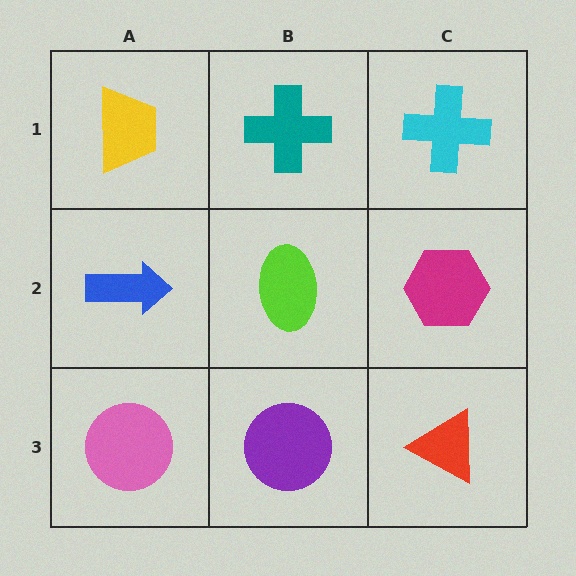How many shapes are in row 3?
3 shapes.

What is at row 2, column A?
A blue arrow.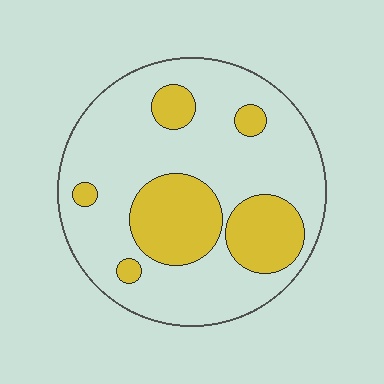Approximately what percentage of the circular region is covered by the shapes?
Approximately 25%.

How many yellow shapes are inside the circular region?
6.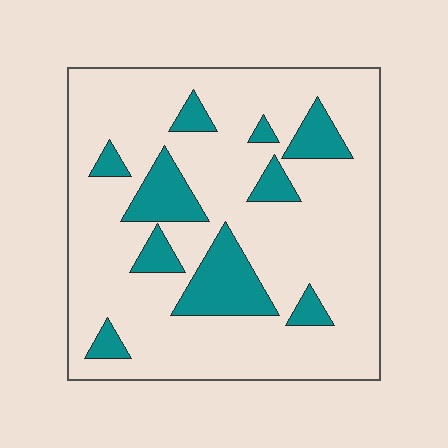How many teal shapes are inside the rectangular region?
10.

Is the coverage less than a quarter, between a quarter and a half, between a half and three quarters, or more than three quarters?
Less than a quarter.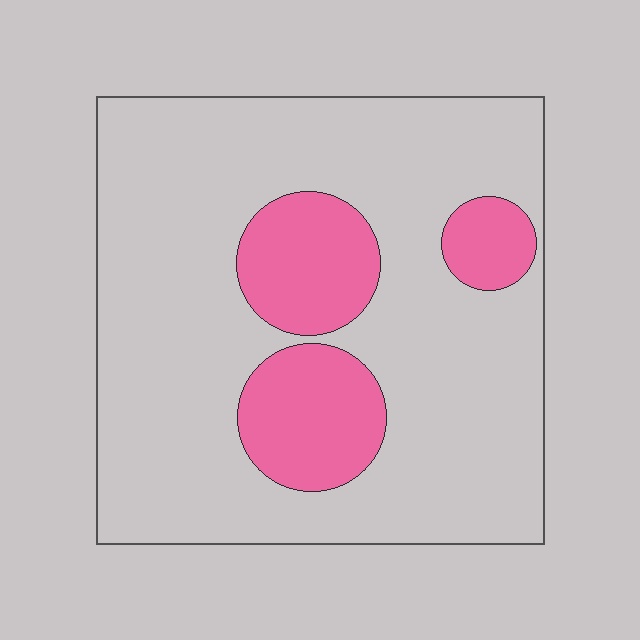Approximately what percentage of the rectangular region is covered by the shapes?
Approximately 20%.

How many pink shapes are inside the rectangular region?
3.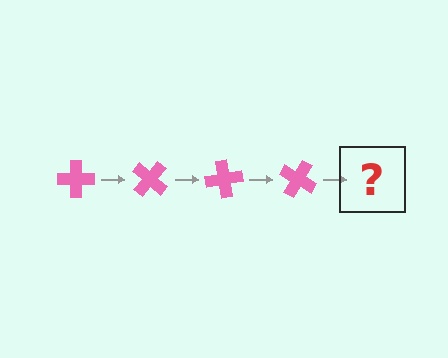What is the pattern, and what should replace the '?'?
The pattern is that the cross rotates 40 degrees each step. The '?' should be a pink cross rotated 160 degrees.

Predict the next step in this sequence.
The next step is a pink cross rotated 160 degrees.